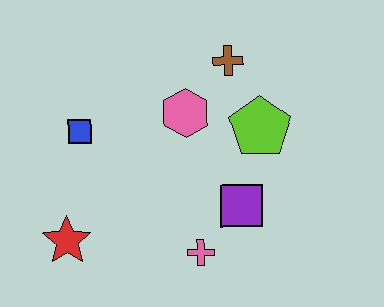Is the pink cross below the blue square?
Yes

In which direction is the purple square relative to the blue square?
The purple square is to the right of the blue square.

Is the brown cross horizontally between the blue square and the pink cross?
No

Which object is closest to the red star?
The blue square is closest to the red star.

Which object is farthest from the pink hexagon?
The red star is farthest from the pink hexagon.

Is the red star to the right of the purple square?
No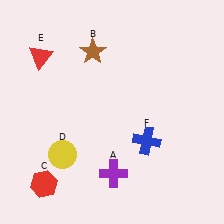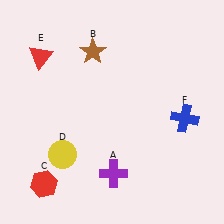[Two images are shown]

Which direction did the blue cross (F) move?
The blue cross (F) moved right.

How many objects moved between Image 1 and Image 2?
1 object moved between the two images.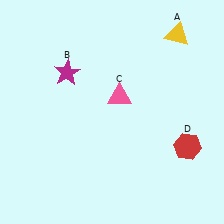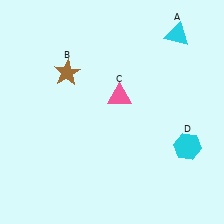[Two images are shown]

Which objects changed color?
A changed from yellow to cyan. B changed from magenta to brown. D changed from red to cyan.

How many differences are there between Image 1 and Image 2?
There are 3 differences between the two images.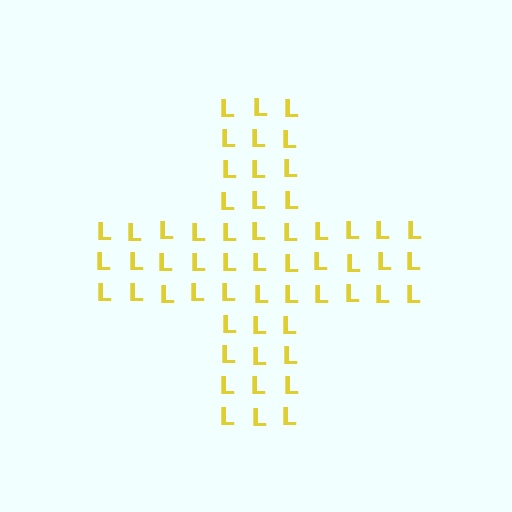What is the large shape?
The large shape is a cross.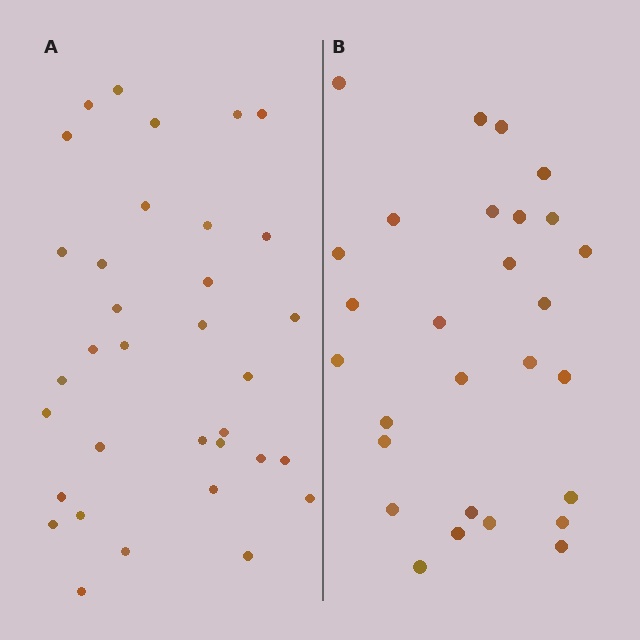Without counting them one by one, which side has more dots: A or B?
Region A (the left region) has more dots.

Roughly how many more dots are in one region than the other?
Region A has about 6 more dots than region B.